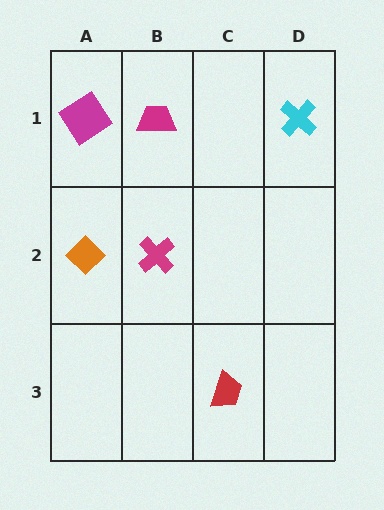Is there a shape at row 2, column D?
No, that cell is empty.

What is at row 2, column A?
An orange diamond.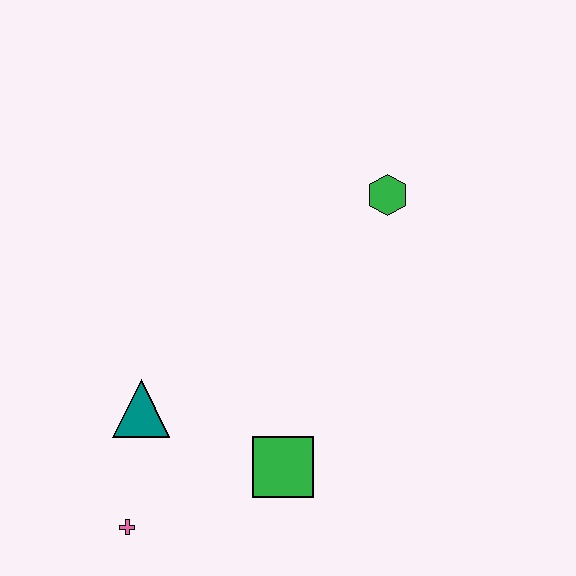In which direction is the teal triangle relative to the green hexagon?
The teal triangle is to the left of the green hexagon.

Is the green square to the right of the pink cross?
Yes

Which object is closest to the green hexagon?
The green square is closest to the green hexagon.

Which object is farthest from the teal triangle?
The green hexagon is farthest from the teal triangle.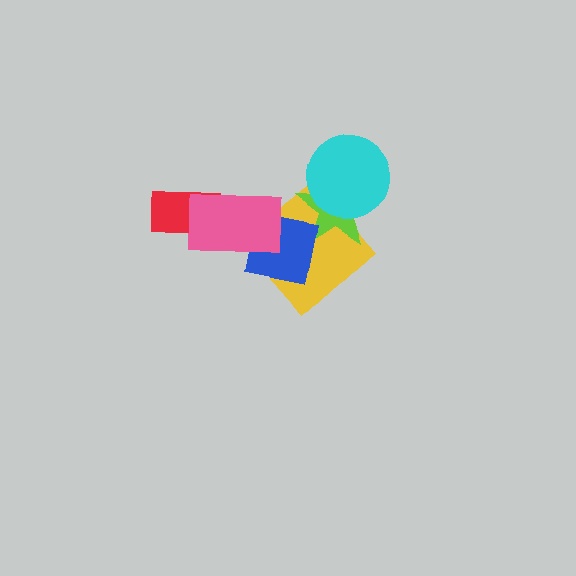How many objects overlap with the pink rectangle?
3 objects overlap with the pink rectangle.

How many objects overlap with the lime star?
2 objects overlap with the lime star.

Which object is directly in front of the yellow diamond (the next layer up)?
The lime star is directly in front of the yellow diamond.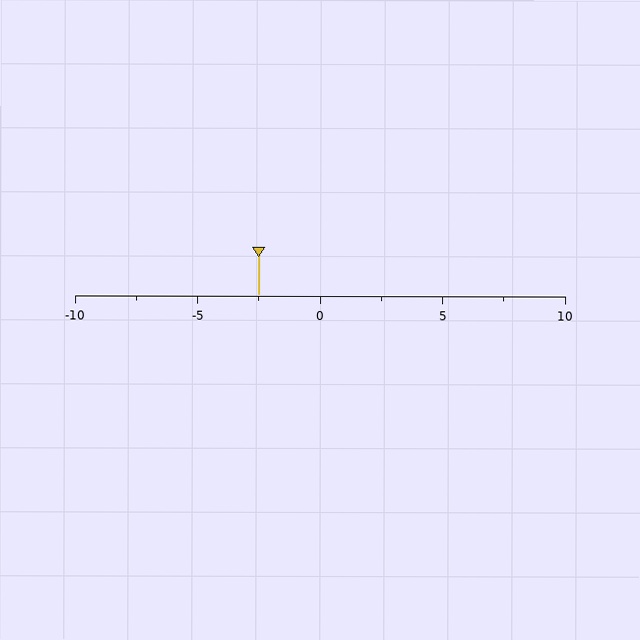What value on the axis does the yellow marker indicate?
The marker indicates approximately -2.5.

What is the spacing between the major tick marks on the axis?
The major ticks are spaced 5 apart.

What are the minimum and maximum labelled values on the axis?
The axis runs from -10 to 10.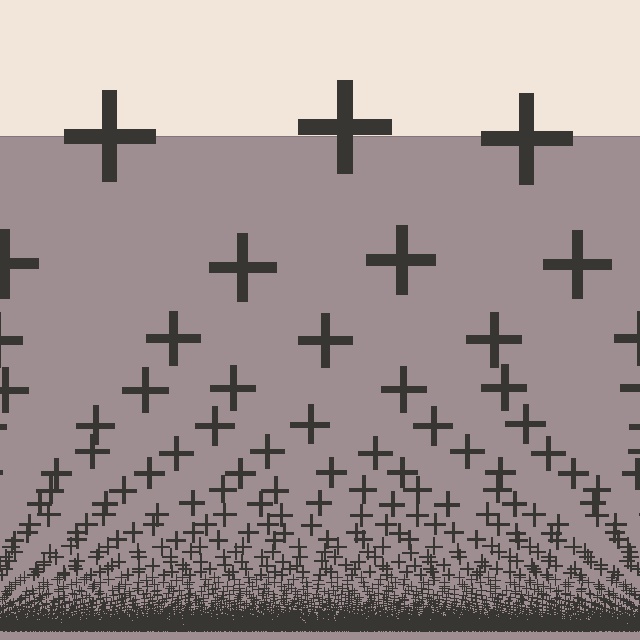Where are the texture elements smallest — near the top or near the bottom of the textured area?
Near the bottom.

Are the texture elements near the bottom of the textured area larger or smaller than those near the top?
Smaller. The gradient is inverted — elements near the bottom are smaller and denser.